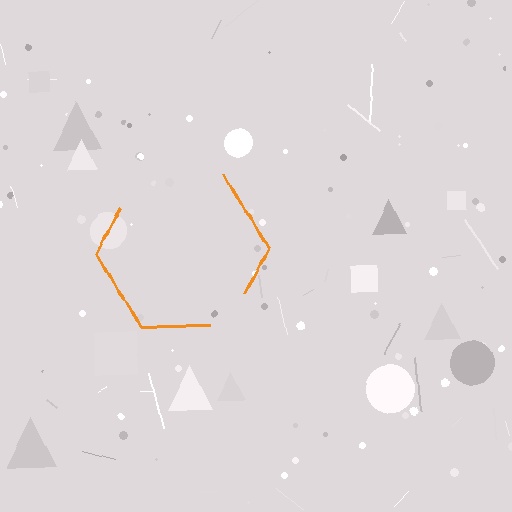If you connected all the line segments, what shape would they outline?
They would outline a hexagon.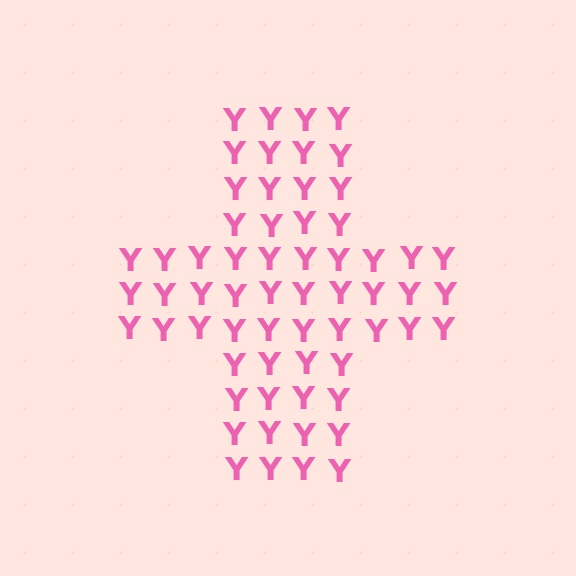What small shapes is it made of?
It is made of small letter Y's.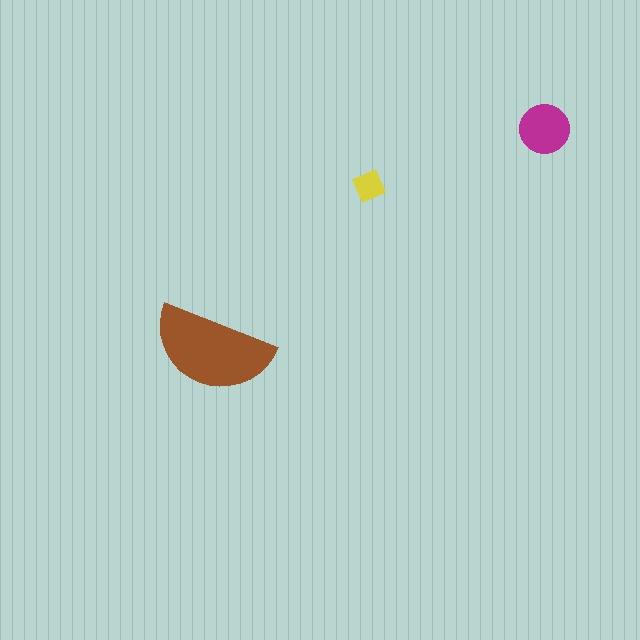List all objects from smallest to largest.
The yellow diamond, the magenta circle, the brown semicircle.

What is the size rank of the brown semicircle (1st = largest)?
1st.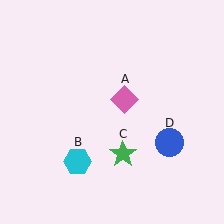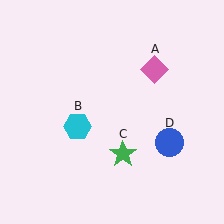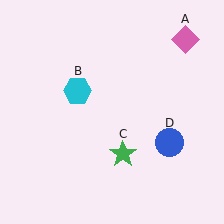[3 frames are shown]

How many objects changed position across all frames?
2 objects changed position: pink diamond (object A), cyan hexagon (object B).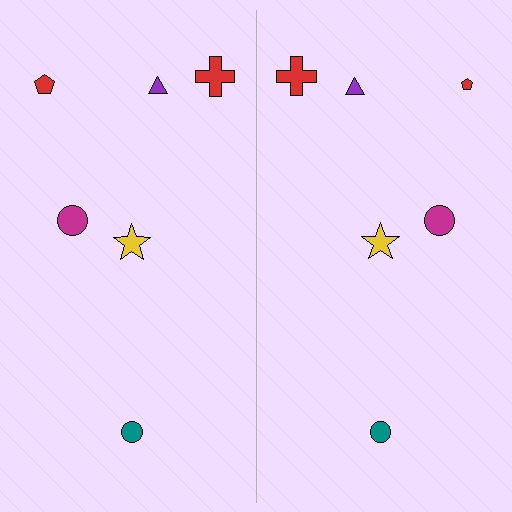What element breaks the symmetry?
The red pentagon on the right side has a different size than its mirror counterpart.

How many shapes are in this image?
There are 12 shapes in this image.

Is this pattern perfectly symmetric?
No, the pattern is not perfectly symmetric. The red pentagon on the right side has a different size than its mirror counterpart.